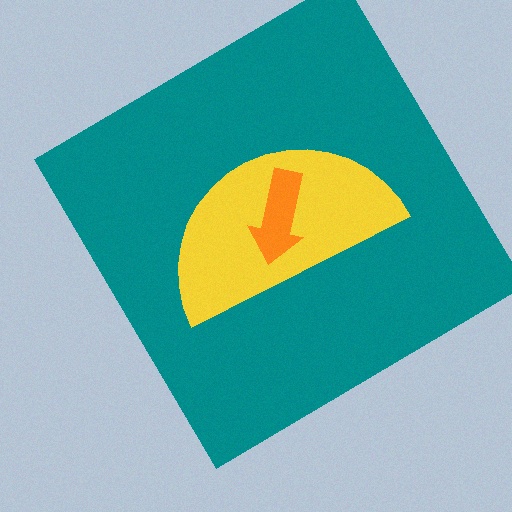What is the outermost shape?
The teal diamond.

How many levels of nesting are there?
3.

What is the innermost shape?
The orange arrow.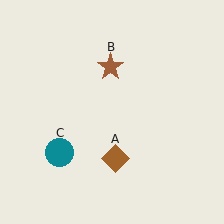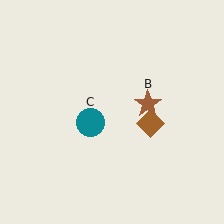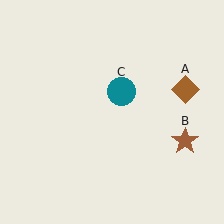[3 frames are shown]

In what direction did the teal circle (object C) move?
The teal circle (object C) moved up and to the right.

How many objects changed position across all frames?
3 objects changed position: brown diamond (object A), brown star (object B), teal circle (object C).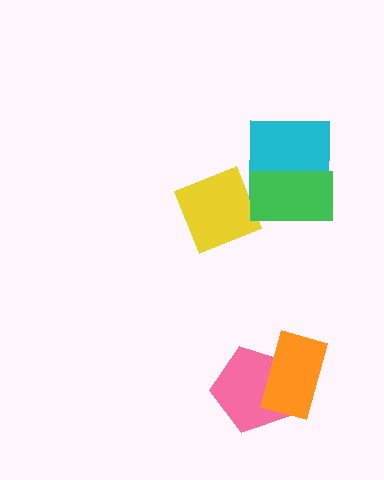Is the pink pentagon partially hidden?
Yes, it is partially covered by another shape.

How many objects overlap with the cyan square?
1 object overlaps with the cyan square.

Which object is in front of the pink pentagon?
The orange rectangle is in front of the pink pentagon.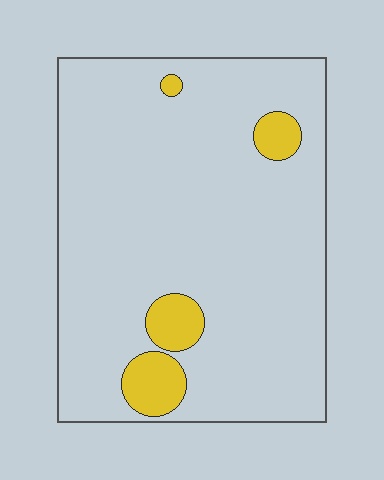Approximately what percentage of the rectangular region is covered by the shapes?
Approximately 10%.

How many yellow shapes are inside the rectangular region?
4.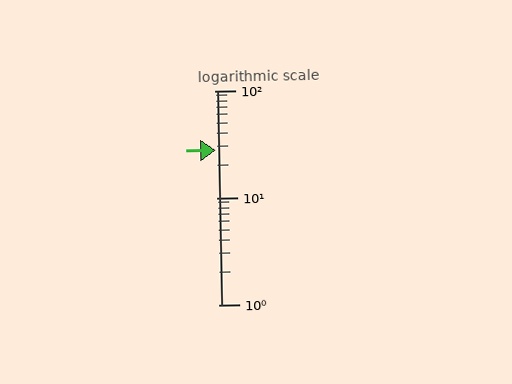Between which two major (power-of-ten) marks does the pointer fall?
The pointer is between 10 and 100.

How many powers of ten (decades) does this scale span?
The scale spans 2 decades, from 1 to 100.